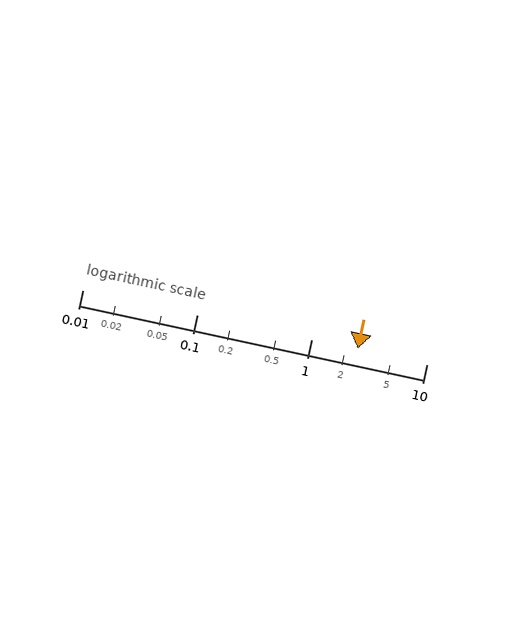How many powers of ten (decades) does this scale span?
The scale spans 3 decades, from 0.01 to 10.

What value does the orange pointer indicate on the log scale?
The pointer indicates approximately 2.5.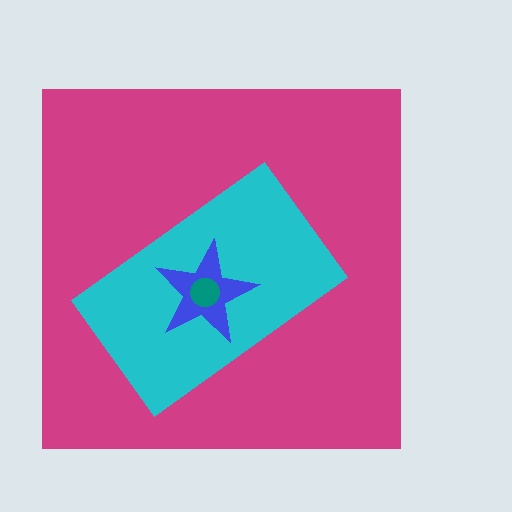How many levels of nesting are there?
4.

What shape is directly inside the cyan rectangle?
The blue star.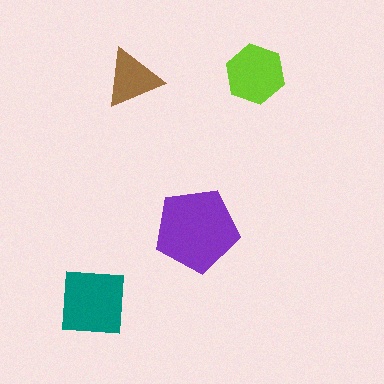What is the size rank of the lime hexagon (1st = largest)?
3rd.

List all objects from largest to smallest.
The purple pentagon, the teal square, the lime hexagon, the brown triangle.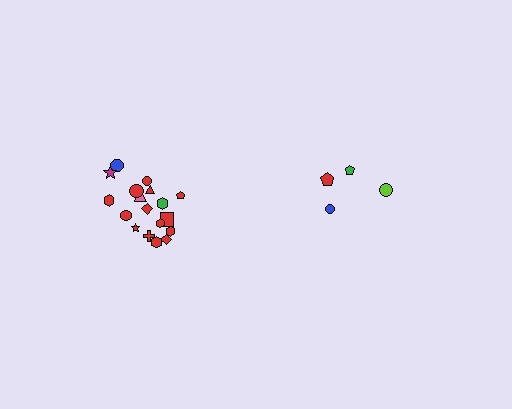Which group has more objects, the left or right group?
The left group.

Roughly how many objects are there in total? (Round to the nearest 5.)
Roughly 20 objects in total.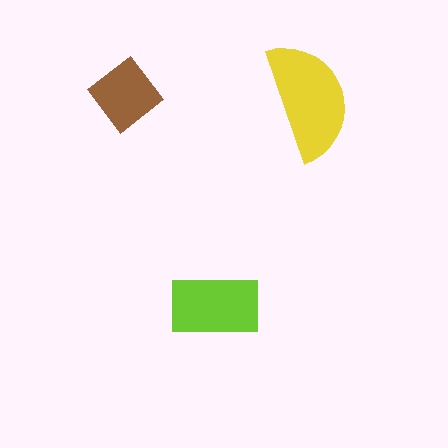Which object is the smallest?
The brown diamond.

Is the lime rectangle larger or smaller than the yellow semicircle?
Smaller.